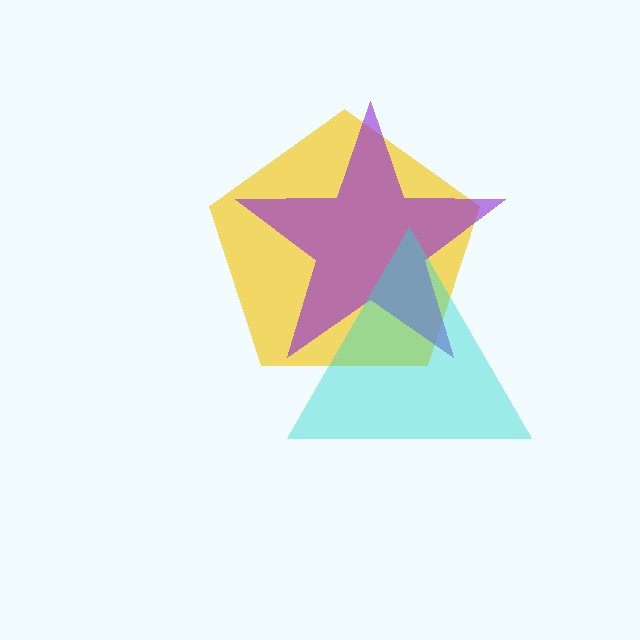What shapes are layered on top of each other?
The layered shapes are: a yellow pentagon, a purple star, a cyan triangle.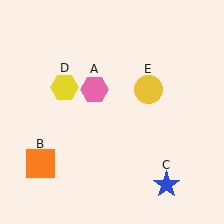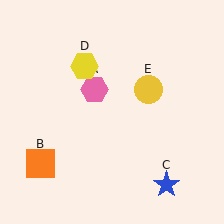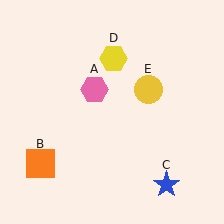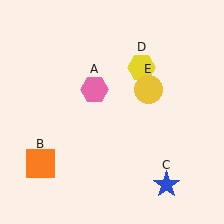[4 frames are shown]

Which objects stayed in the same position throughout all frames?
Pink hexagon (object A) and orange square (object B) and blue star (object C) and yellow circle (object E) remained stationary.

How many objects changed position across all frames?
1 object changed position: yellow hexagon (object D).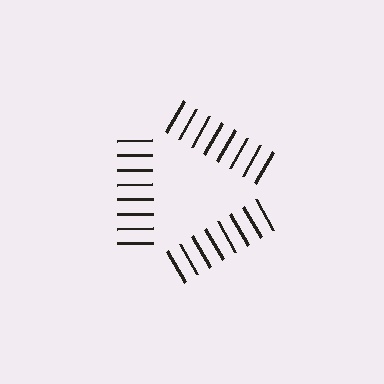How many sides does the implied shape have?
3 sides — the line-ends trace a triangle.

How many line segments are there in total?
24 — 8 along each of the 3 edges.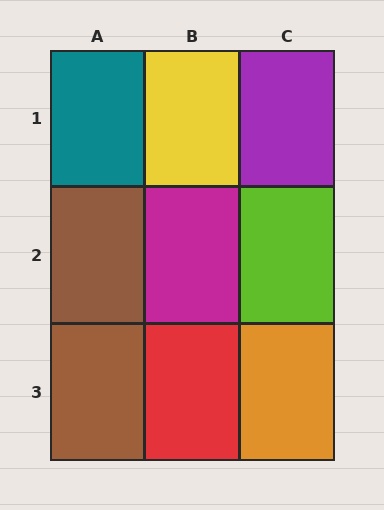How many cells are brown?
2 cells are brown.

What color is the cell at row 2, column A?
Brown.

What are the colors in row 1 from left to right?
Teal, yellow, purple.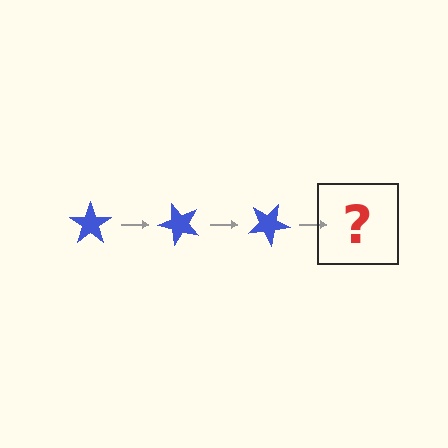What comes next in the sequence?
The next element should be a blue star rotated 150 degrees.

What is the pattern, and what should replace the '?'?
The pattern is that the star rotates 50 degrees each step. The '?' should be a blue star rotated 150 degrees.